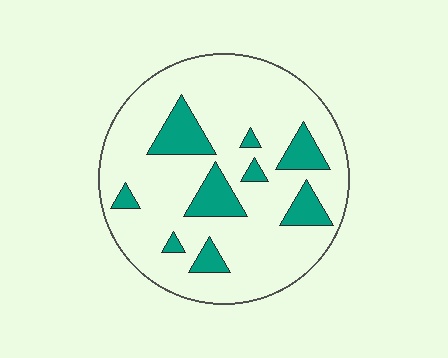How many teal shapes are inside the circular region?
9.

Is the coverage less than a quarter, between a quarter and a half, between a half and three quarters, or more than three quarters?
Less than a quarter.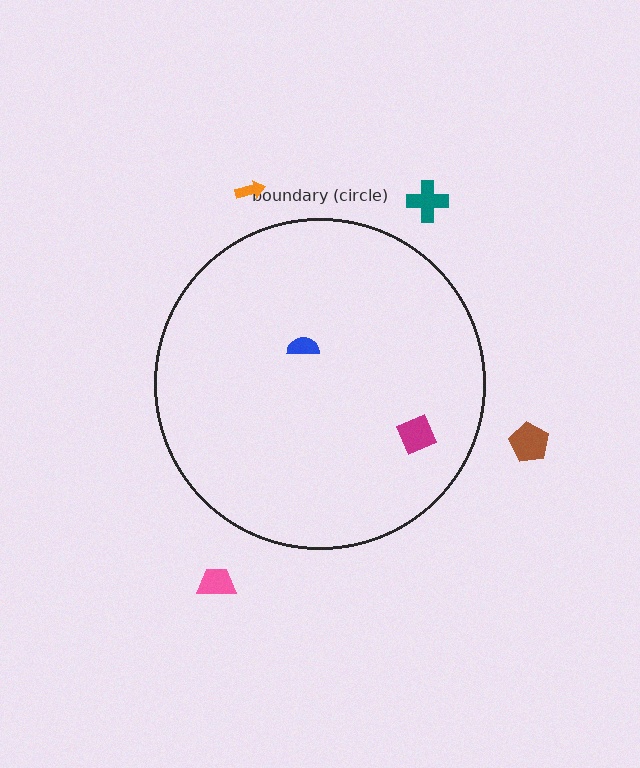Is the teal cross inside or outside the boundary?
Outside.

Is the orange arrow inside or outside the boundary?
Outside.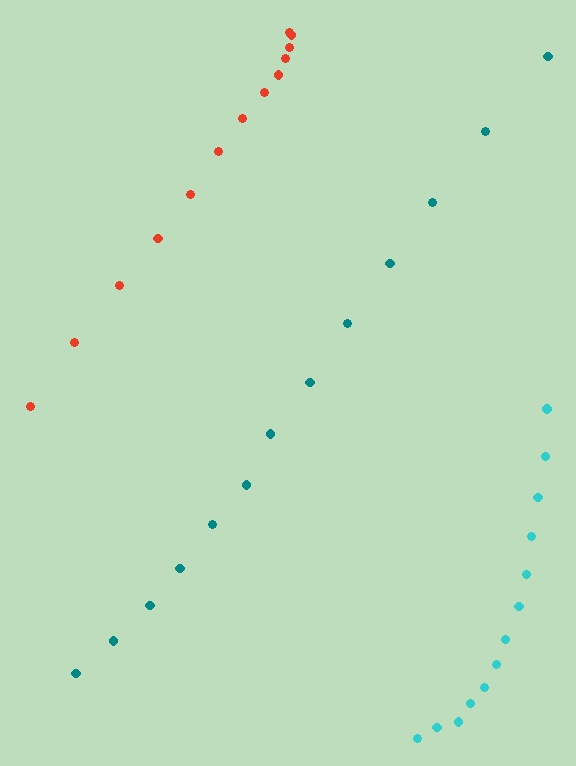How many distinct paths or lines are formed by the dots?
There are 3 distinct paths.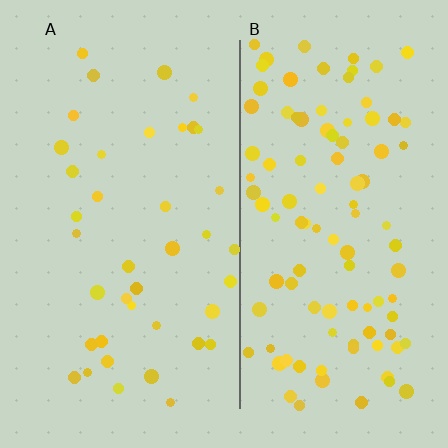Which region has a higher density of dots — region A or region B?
B (the right).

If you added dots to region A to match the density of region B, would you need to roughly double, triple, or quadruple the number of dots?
Approximately triple.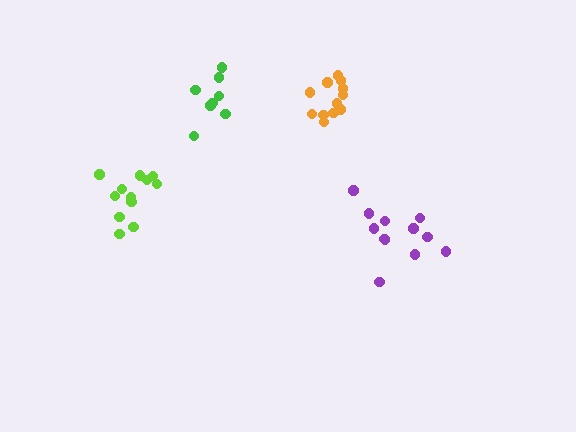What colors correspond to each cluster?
The clusters are colored: lime, purple, green, orange.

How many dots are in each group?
Group 1: 12 dots, Group 2: 12 dots, Group 3: 8 dots, Group 4: 12 dots (44 total).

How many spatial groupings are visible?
There are 4 spatial groupings.